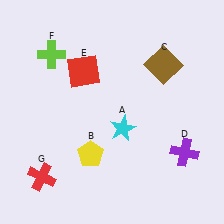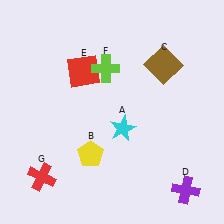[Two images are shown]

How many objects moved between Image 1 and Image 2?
2 objects moved between the two images.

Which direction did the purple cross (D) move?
The purple cross (D) moved down.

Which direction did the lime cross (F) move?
The lime cross (F) moved right.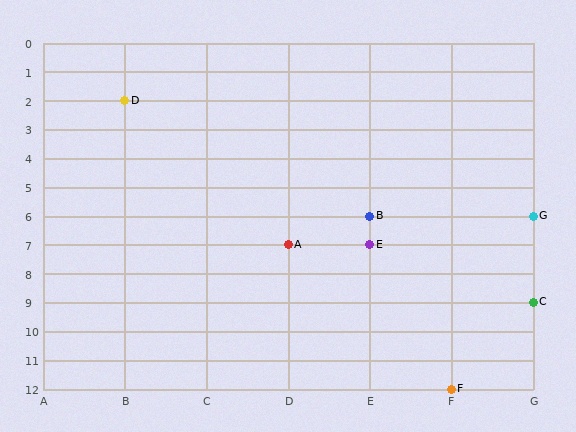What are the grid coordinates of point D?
Point D is at grid coordinates (B, 2).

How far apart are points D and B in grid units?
Points D and B are 3 columns and 4 rows apart (about 5.0 grid units diagonally).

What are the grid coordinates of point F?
Point F is at grid coordinates (F, 12).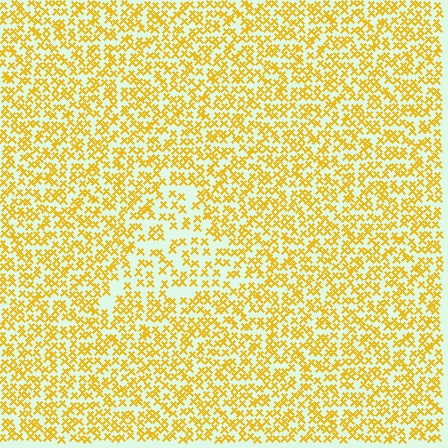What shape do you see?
I see a triangle.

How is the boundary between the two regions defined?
The boundary is defined by a change in element density (approximately 1.7x ratio). All elements are the same color, size, and shape.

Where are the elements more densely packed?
The elements are more densely packed outside the triangle boundary.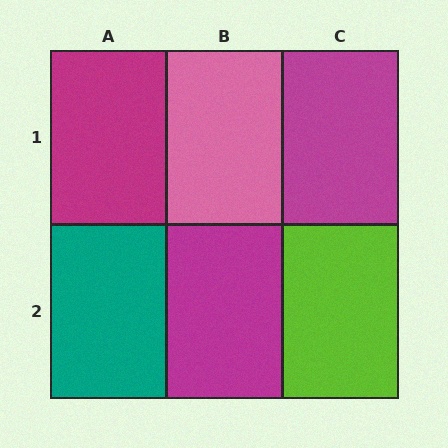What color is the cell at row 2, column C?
Lime.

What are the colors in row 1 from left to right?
Magenta, pink, magenta.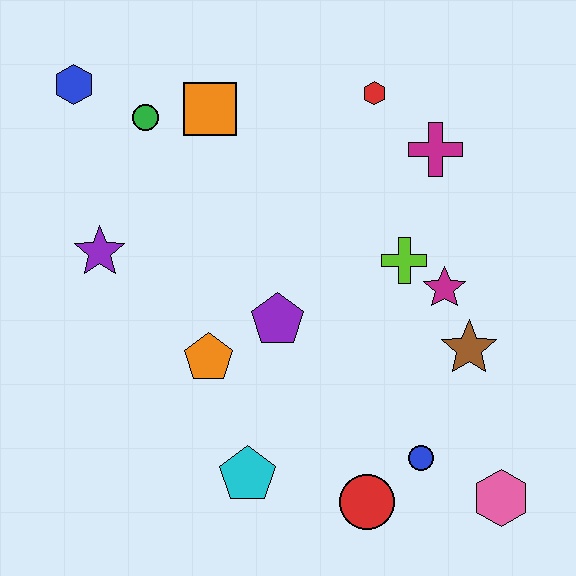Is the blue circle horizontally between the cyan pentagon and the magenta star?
Yes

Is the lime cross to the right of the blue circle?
No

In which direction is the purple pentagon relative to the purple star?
The purple pentagon is to the right of the purple star.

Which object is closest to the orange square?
The green circle is closest to the orange square.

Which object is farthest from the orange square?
The pink hexagon is farthest from the orange square.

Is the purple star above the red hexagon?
No